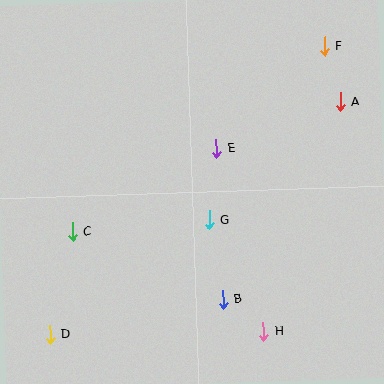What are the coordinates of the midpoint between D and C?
The midpoint between D and C is at (61, 283).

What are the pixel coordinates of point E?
Point E is at (216, 148).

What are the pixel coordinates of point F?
Point F is at (325, 46).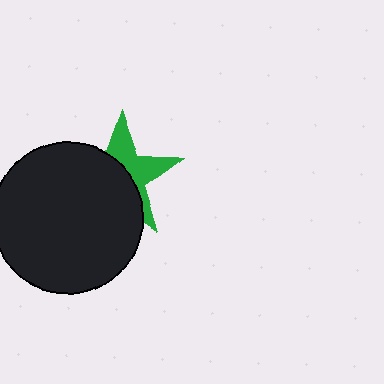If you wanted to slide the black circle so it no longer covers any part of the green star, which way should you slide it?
Slide it toward the lower-left — that is the most direct way to separate the two shapes.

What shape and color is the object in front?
The object in front is a black circle.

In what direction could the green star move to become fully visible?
The green star could move toward the upper-right. That would shift it out from behind the black circle entirely.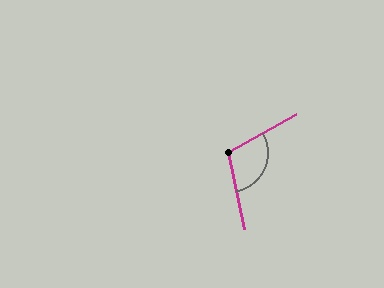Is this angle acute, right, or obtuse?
It is obtuse.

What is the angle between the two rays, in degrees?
Approximately 108 degrees.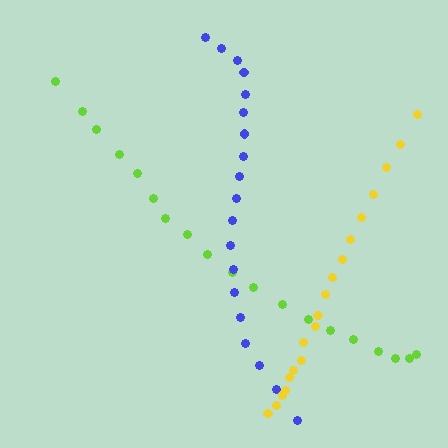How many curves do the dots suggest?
There are 3 distinct paths.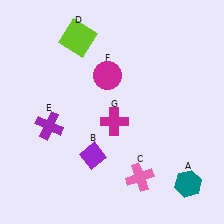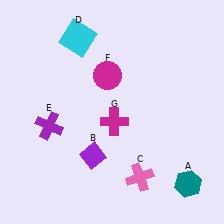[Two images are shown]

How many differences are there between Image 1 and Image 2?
There is 1 difference between the two images.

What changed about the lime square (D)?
In Image 1, D is lime. In Image 2, it changed to cyan.